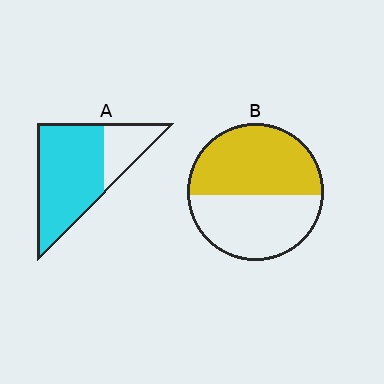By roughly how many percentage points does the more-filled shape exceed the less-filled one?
By roughly 20 percentage points (A over B).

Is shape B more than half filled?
Roughly half.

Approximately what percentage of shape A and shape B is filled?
A is approximately 75% and B is approximately 55%.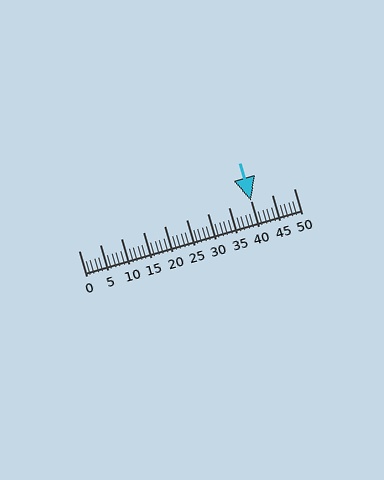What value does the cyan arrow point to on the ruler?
The cyan arrow points to approximately 40.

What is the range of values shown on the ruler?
The ruler shows values from 0 to 50.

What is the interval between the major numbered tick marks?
The major tick marks are spaced 5 units apart.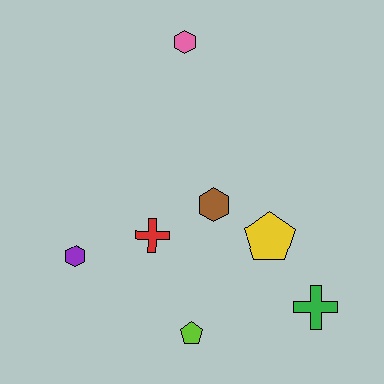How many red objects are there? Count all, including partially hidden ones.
There is 1 red object.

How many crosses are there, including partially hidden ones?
There are 2 crosses.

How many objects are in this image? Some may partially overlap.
There are 7 objects.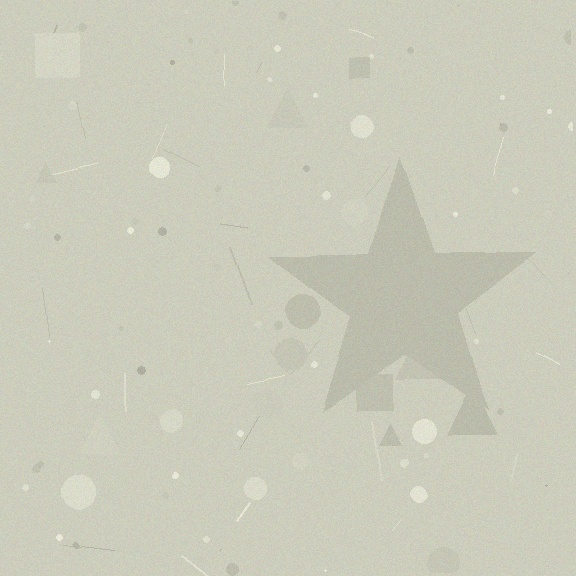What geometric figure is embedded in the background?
A star is embedded in the background.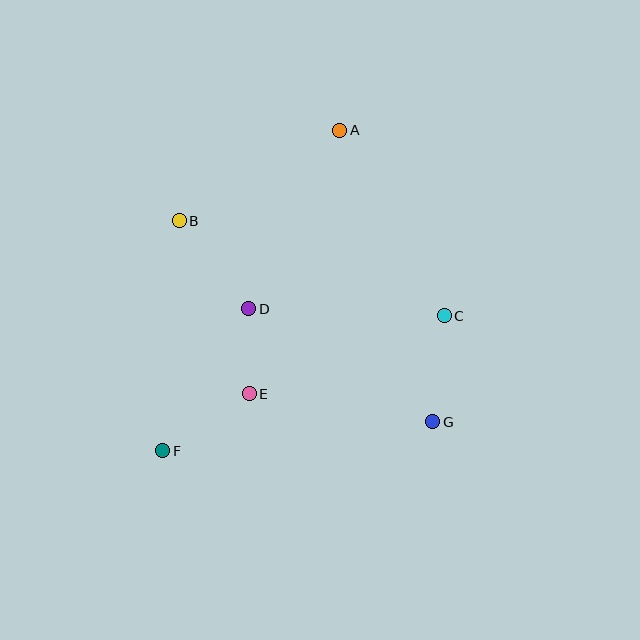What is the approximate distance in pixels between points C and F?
The distance between C and F is approximately 312 pixels.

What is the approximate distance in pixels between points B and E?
The distance between B and E is approximately 186 pixels.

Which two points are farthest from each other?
Points A and F are farthest from each other.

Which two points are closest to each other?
Points D and E are closest to each other.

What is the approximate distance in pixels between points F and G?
The distance between F and G is approximately 271 pixels.